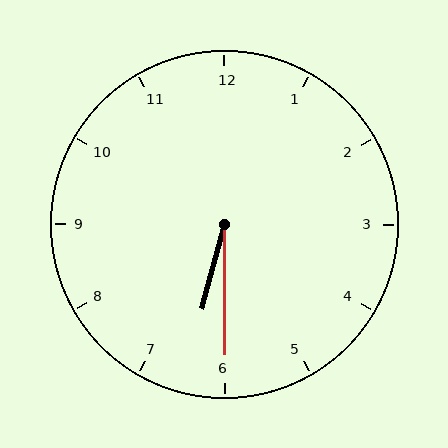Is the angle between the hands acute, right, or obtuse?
It is acute.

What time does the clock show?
6:30.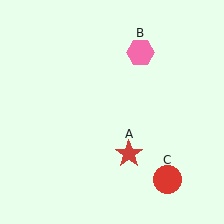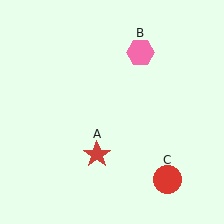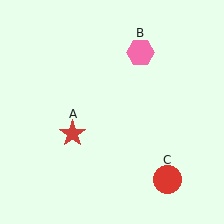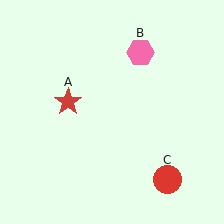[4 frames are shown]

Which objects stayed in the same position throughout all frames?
Pink hexagon (object B) and red circle (object C) remained stationary.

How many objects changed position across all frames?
1 object changed position: red star (object A).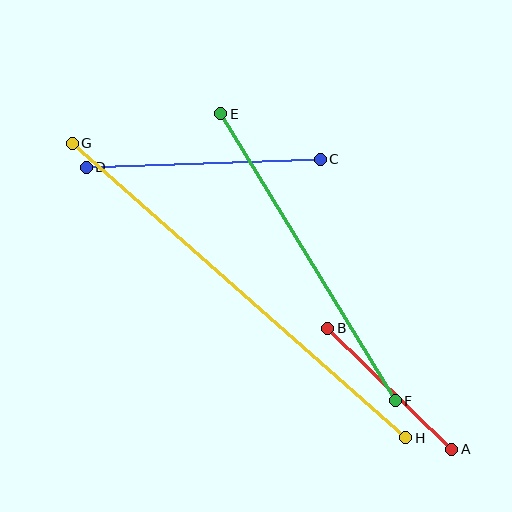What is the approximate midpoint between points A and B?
The midpoint is at approximately (390, 389) pixels.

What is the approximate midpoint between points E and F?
The midpoint is at approximately (308, 257) pixels.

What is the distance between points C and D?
The distance is approximately 234 pixels.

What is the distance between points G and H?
The distance is approximately 445 pixels.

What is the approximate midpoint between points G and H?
The midpoint is at approximately (239, 291) pixels.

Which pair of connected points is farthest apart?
Points G and H are farthest apart.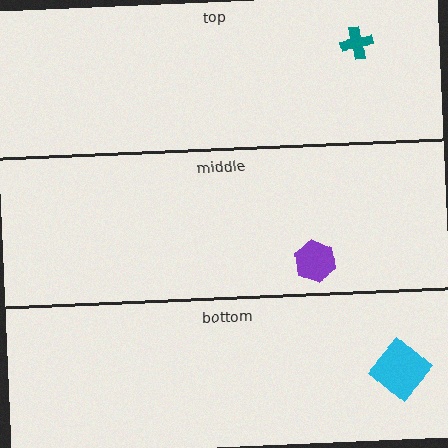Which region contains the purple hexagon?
The middle region.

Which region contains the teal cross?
The top region.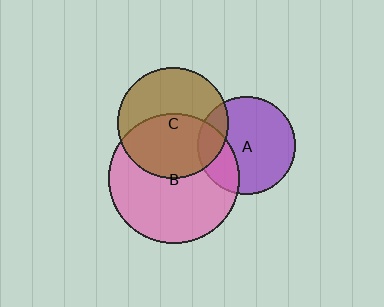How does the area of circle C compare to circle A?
Approximately 1.3 times.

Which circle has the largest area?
Circle B (pink).